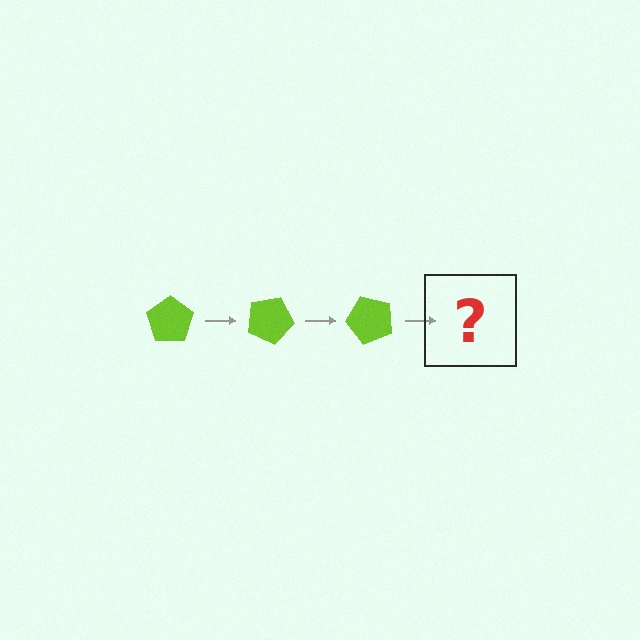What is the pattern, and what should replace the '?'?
The pattern is that the pentagon rotates 25 degrees each step. The '?' should be a lime pentagon rotated 75 degrees.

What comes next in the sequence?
The next element should be a lime pentagon rotated 75 degrees.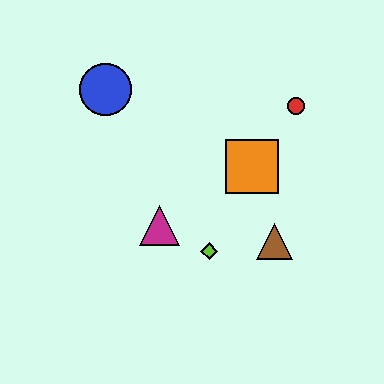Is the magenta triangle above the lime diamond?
Yes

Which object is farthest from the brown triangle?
The blue circle is farthest from the brown triangle.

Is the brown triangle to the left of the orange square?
No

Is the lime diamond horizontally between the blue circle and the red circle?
Yes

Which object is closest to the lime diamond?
The magenta triangle is closest to the lime diamond.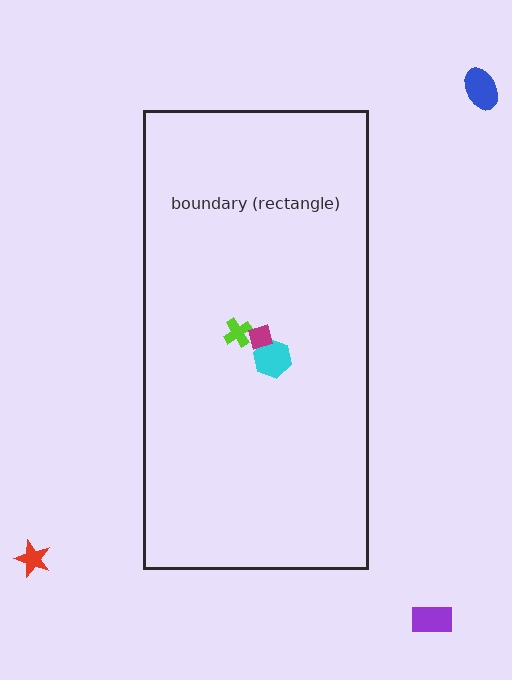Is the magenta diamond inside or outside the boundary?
Inside.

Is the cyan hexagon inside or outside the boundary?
Inside.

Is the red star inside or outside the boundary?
Outside.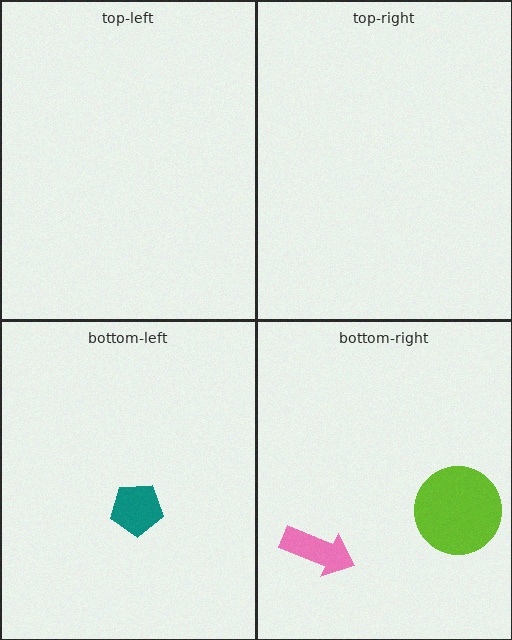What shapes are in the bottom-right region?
The lime circle, the pink arrow.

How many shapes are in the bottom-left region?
1.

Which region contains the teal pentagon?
The bottom-left region.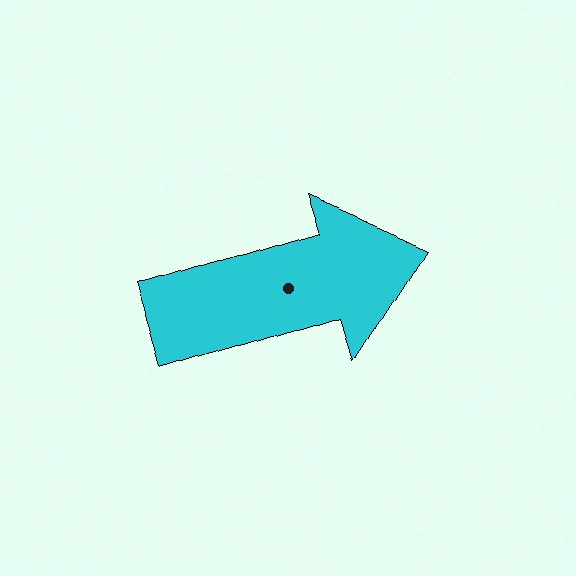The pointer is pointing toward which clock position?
Roughly 2 o'clock.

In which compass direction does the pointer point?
East.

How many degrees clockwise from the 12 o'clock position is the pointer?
Approximately 73 degrees.